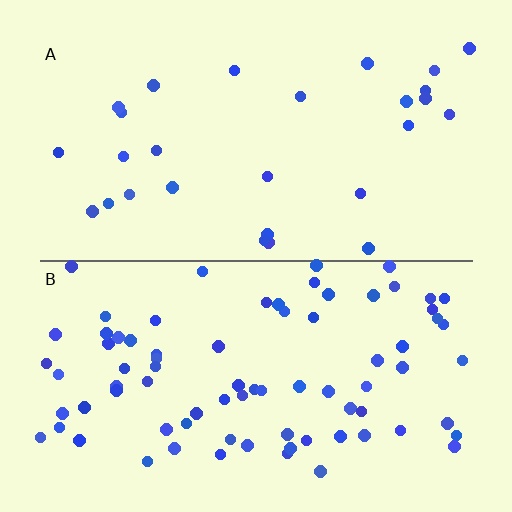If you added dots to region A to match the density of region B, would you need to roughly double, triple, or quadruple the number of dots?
Approximately triple.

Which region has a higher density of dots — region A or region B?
B (the bottom).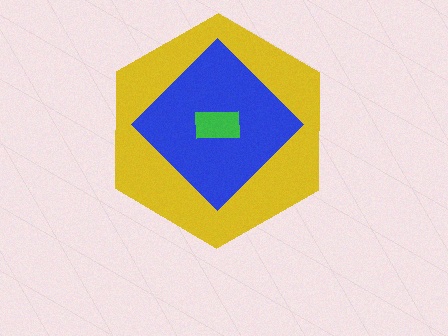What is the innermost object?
The green rectangle.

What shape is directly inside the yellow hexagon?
The blue diamond.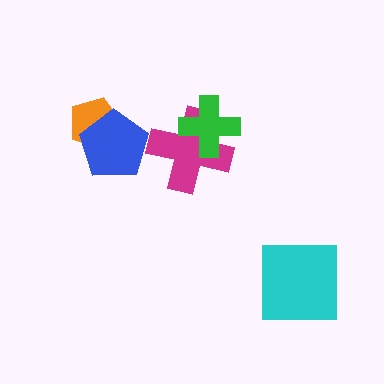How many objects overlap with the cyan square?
0 objects overlap with the cyan square.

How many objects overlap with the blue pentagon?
1 object overlaps with the blue pentagon.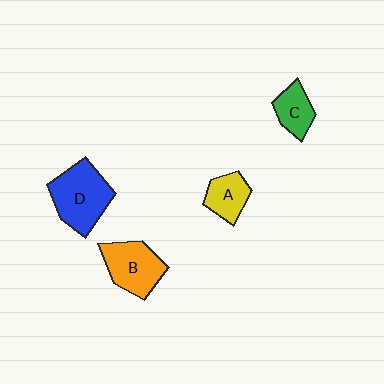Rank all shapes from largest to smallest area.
From largest to smallest: D (blue), B (orange), A (yellow), C (green).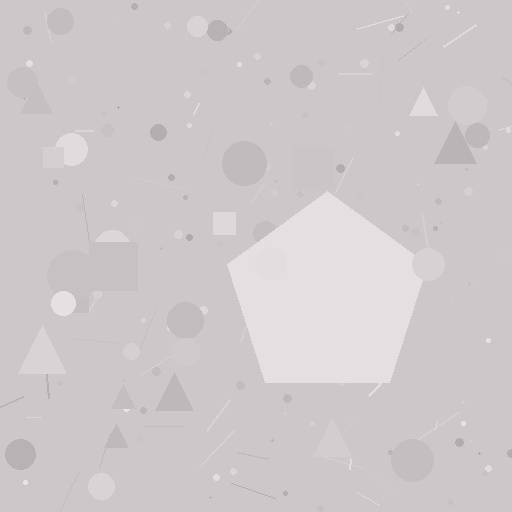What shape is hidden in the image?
A pentagon is hidden in the image.